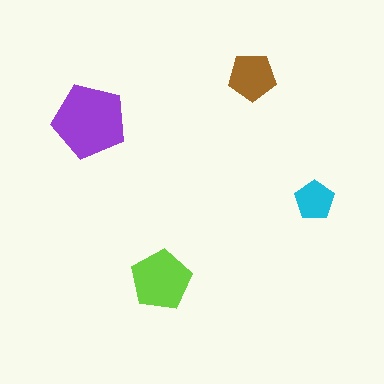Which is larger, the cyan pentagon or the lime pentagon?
The lime one.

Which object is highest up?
The brown pentagon is topmost.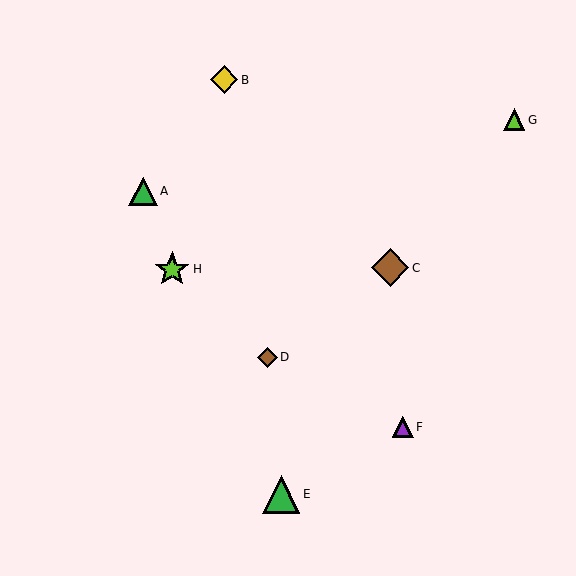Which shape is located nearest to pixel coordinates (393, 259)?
The brown diamond (labeled C) at (390, 268) is nearest to that location.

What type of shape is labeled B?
Shape B is a yellow diamond.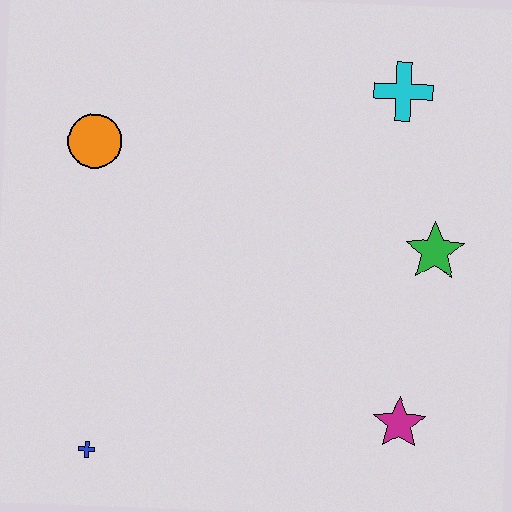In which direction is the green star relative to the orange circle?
The green star is to the right of the orange circle.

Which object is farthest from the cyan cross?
The blue cross is farthest from the cyan cross.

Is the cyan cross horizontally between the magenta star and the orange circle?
Yes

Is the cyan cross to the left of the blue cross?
No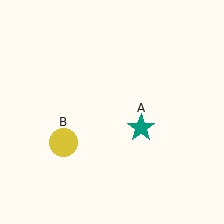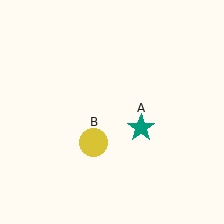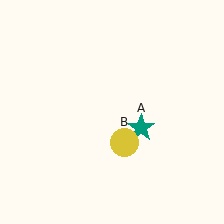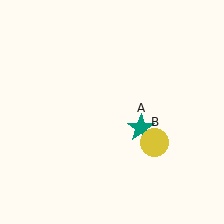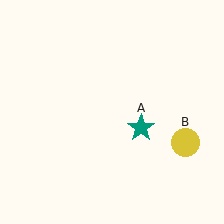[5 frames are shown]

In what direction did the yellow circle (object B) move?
The yellow circle (object B) moved right.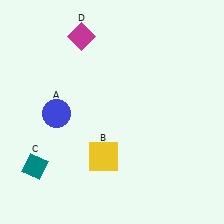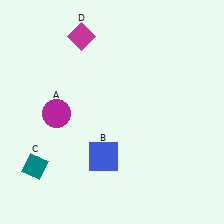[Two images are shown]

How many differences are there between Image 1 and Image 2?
There are 2 differences between the two images.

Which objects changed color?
A changed from blue to magenta. B changed from yellow to blue.